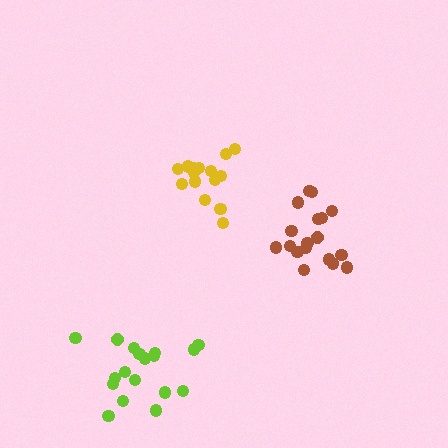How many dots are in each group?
Group 1: 15 dots, Group 2: 18 dots, Group 3: 18 dots (51 total).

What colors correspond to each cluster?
The clusters are colored: yellow, lime, brown.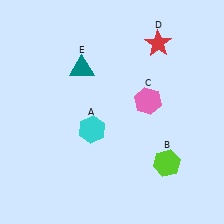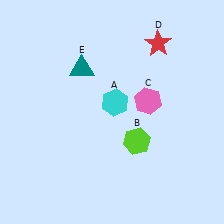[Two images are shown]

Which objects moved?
The objects that moved are: the cyan hexagon (A), the lime hexagon (B).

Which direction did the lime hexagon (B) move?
The lime hexagon (B) moved left.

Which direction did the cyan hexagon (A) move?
The cyan hexagon (A) moved up.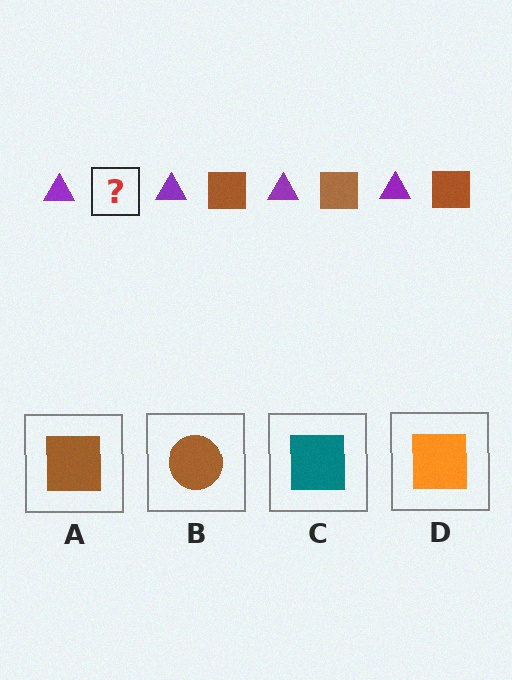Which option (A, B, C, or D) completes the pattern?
A.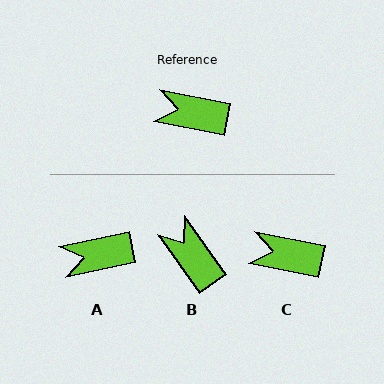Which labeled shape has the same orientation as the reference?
C.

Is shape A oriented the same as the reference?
No, it is off by about 23 degrees.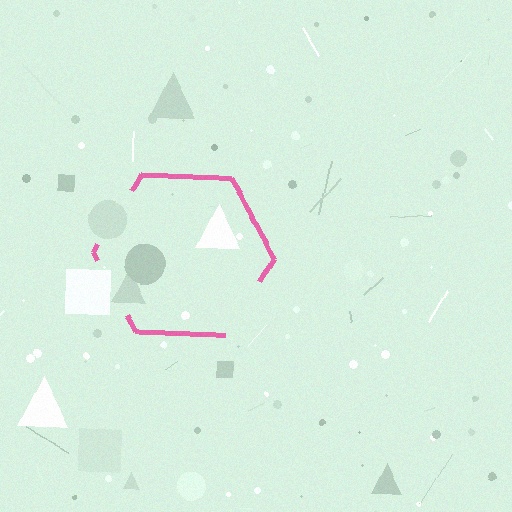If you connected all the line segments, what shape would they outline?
They would outline a hexagon.